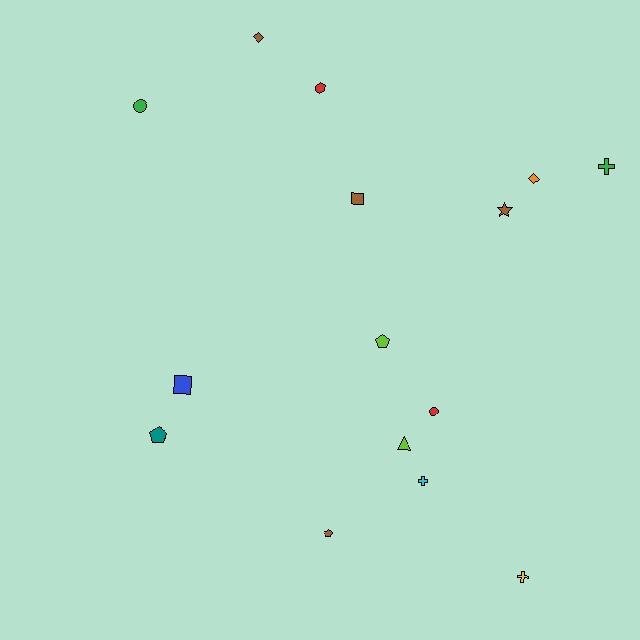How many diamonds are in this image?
There are 2 diamonds.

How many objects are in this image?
There are 15 objects.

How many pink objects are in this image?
There are no pink objects.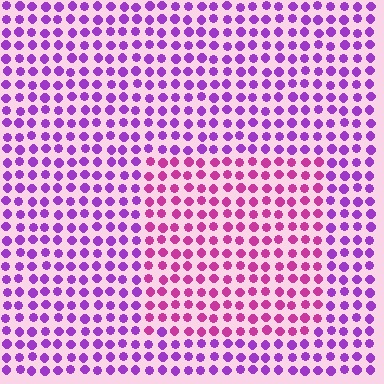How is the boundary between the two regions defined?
The boundary is defined purely by a slight shift in hue (about 35 degrees). Spacing, size, and orientation are identical on both sides.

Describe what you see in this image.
The image is filled with small purple elements in a uniform arrangement. A rectangle-shaped region is visible where the elements are tinted to a slightly different hue, forming a subtle color boundary.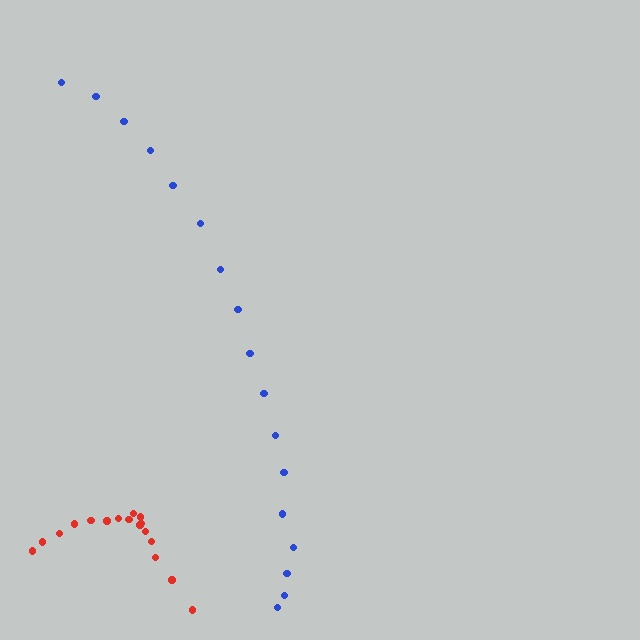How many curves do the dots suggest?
There are 2 distinct paths.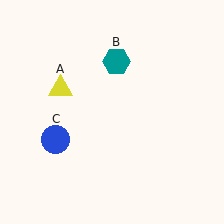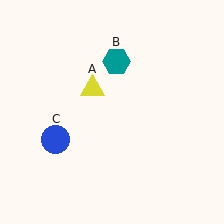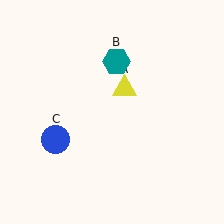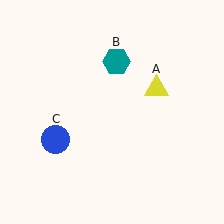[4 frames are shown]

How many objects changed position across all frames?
1 object changed position: yellow triangle (object A).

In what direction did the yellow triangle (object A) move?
The yellow triangle (object A) moved right.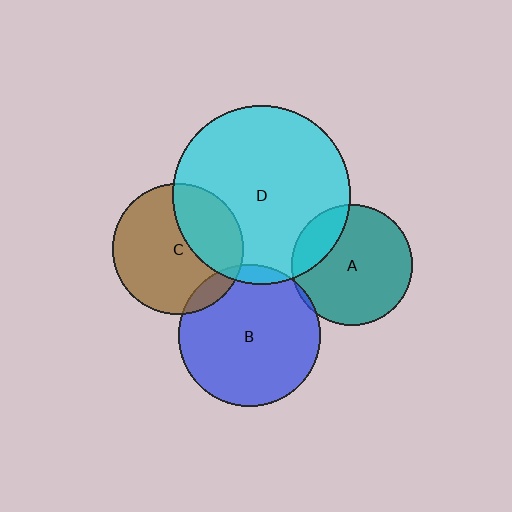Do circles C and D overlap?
Yes.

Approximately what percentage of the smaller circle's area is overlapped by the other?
Approximately 35%.